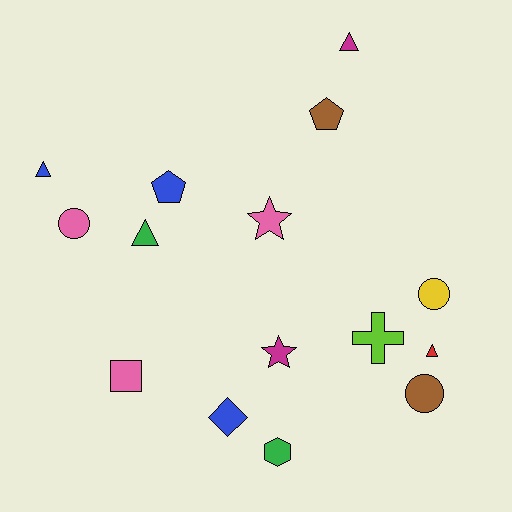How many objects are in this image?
There are 15 objects.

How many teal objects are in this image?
There are no teal objects.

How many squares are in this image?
There is 1 square.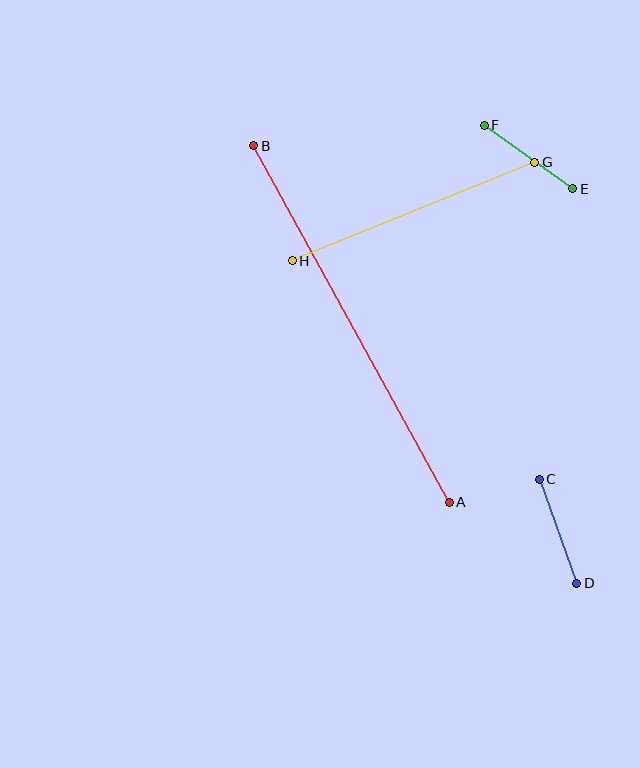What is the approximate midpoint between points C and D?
The midpoint is at approximately (558, 531) pixels.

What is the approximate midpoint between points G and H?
The midpoint is at approximately (414, 212) pixels.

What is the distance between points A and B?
The distance is approximately 406 pixels.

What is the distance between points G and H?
The distance is approximately 262 pixels.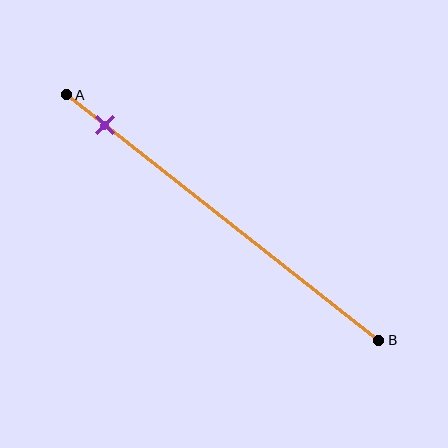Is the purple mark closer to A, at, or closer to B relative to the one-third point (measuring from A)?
The purple mark is closer to point A than the one-third point of segment AB.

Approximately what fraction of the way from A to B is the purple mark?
The purple mark is approximately 10% of the way from A to B.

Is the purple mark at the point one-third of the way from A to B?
No, the mark is at about 10% from A, not at the 33% one-third point.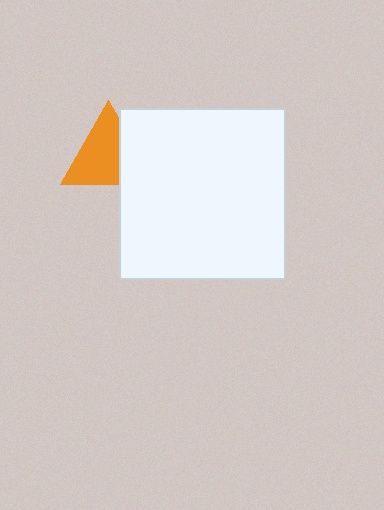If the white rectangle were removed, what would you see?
You would see the complete orange triangle.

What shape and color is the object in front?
The object in front is a white rectangle.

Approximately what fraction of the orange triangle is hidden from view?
Roughly 31% of the orange triangle is hidden behind the white rectangle.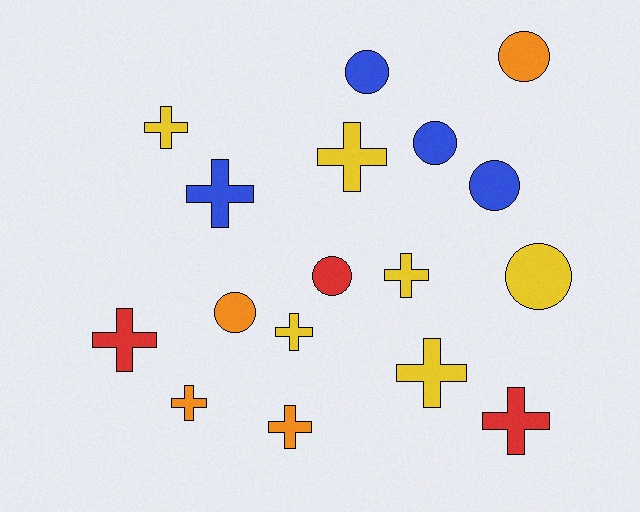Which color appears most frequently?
Yellow, with 6 objects.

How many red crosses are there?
There are 2 red crosses.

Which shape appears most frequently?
Cross, with 10 objects.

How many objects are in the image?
There are 17 objects.